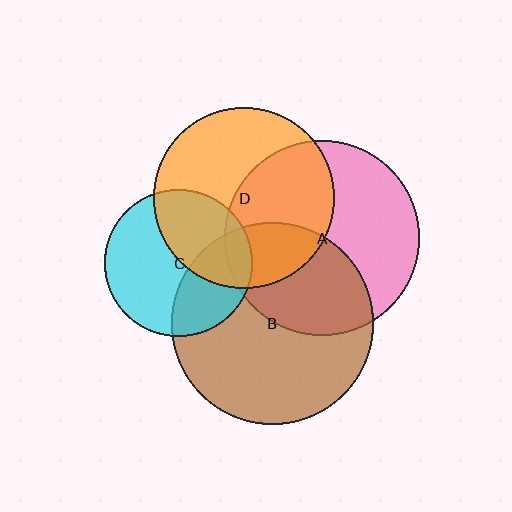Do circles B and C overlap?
Yes.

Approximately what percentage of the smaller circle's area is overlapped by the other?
Approximately 35%.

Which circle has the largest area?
Circle B (brown).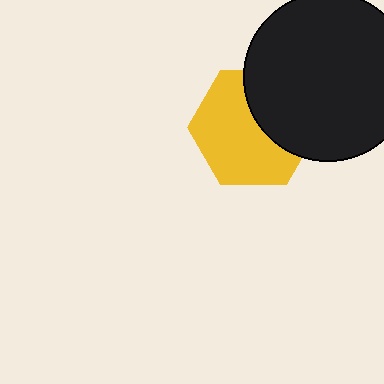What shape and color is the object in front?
The object in front is a black circle.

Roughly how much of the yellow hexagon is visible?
About half of it is visible (roughly 63%).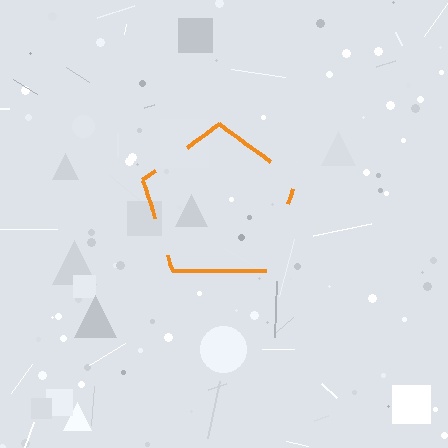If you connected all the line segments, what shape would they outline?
They would outline a pentagon.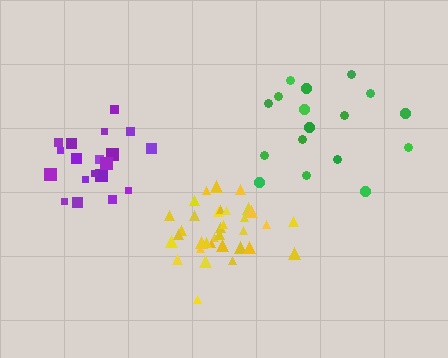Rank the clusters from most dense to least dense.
yellow, purple, green.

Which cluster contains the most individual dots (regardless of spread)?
Yellow (35).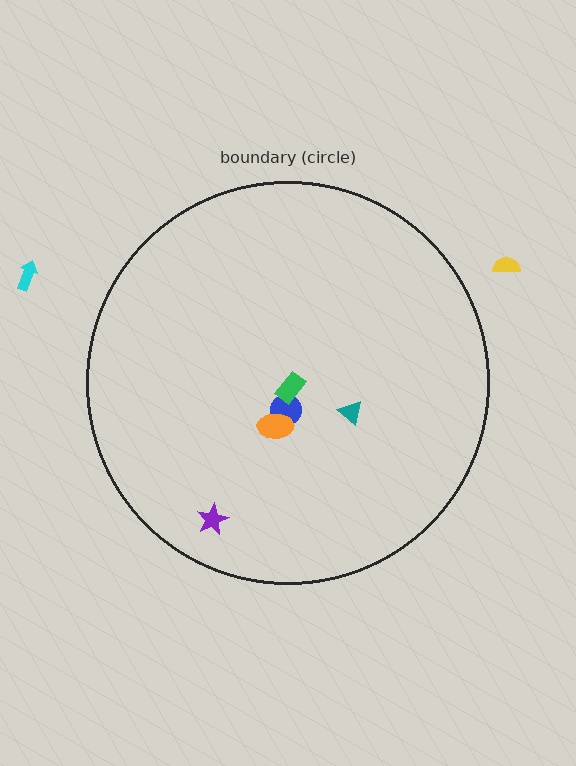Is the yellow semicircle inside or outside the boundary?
Outside.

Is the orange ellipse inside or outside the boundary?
Inside.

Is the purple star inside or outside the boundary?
Inside.